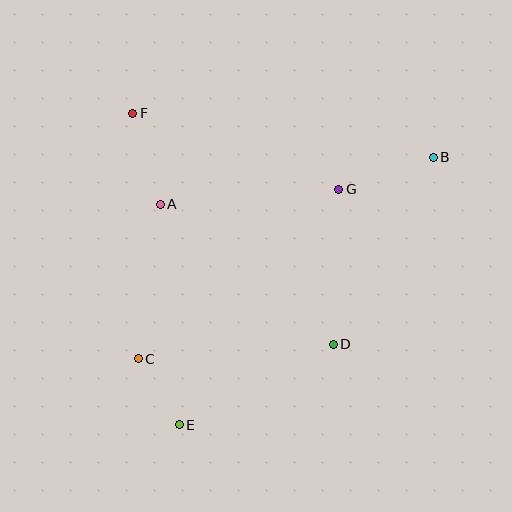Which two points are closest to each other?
Points C and E are closest to each other.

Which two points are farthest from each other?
Points B and E are farthest from each other.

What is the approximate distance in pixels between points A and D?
The distance between A and D is approximately 222 pixels.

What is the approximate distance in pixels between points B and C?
The distance between B and C is approximately 357 pixels.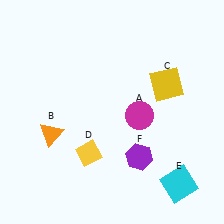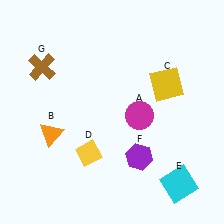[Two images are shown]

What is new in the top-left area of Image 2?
A brown cross (G) was added in the top-left area of Image 2.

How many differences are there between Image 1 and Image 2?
There is 1 difference between the two images.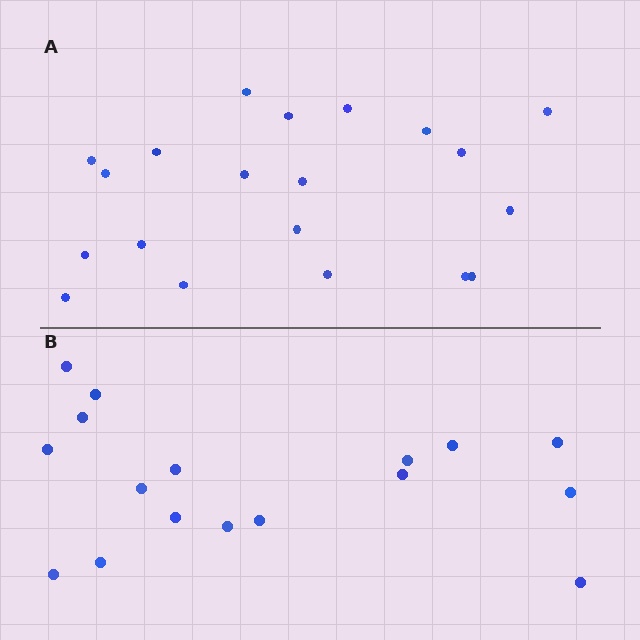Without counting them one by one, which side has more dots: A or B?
Region A (the top region) has more dots.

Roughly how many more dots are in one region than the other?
Region A has just a few more — roughly 2 or 3 more dots than region B.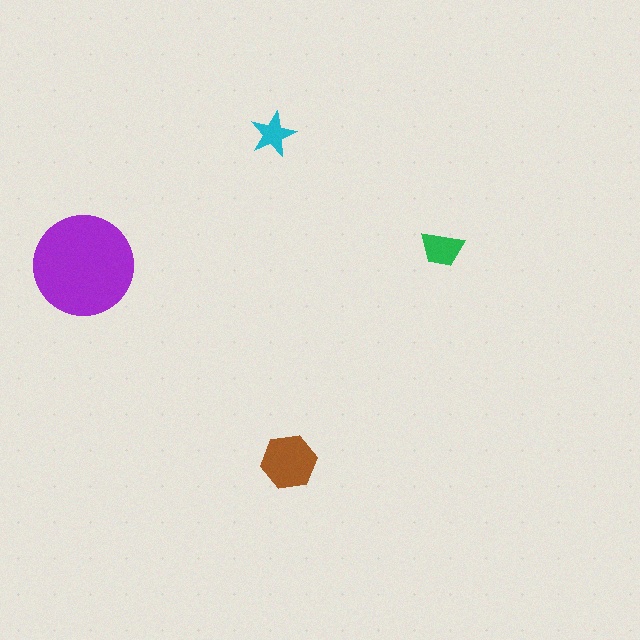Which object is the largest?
The purple circle.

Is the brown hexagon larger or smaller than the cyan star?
Larger.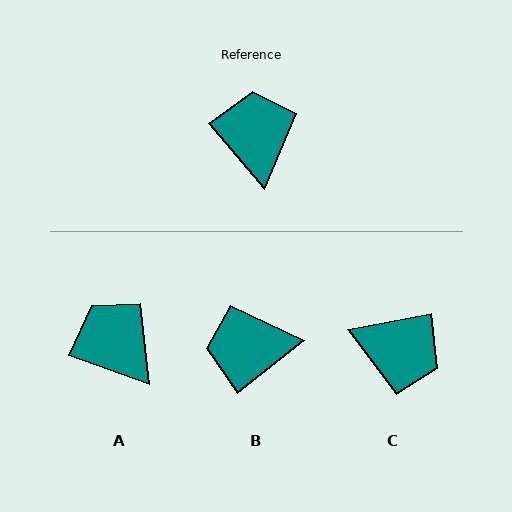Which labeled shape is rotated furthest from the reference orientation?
C, about 120 degrees away.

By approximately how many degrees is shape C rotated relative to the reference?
Approximately 120 degrees clockwise.